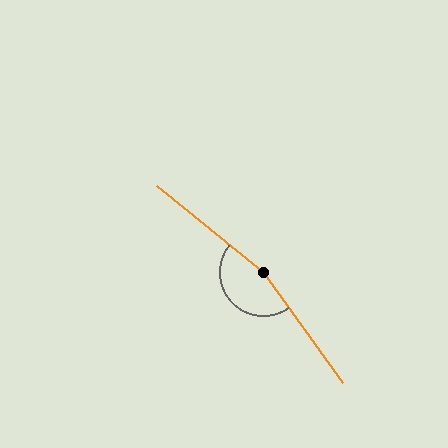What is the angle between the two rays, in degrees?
Approximately 165 degrees.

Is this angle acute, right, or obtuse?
It is obtuse.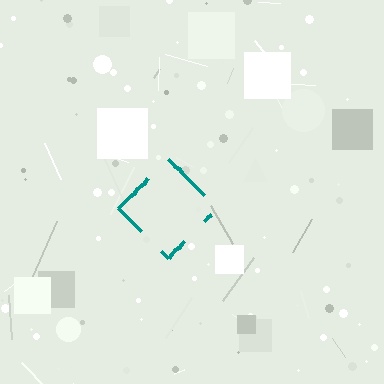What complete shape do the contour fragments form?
The contour fragments form a diamond.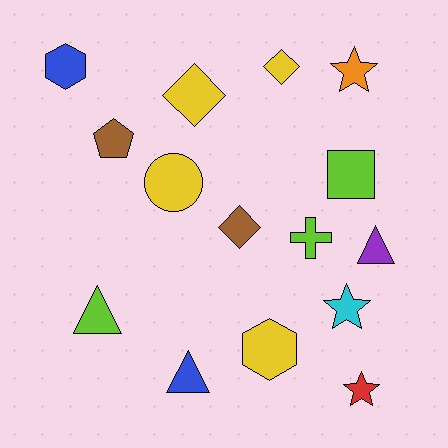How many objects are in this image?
There are 15 objects.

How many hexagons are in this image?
There are 2 hexagons.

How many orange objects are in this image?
There is 1 orange object.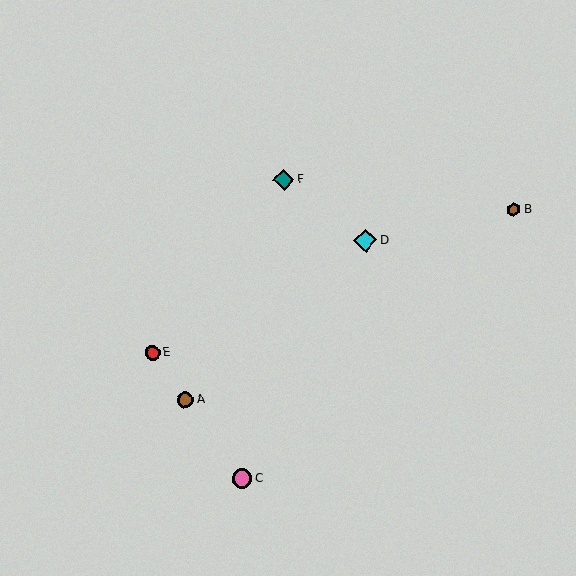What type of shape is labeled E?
Shape E is a red circle.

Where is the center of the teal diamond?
The center of the teal diamond is at (284, 180).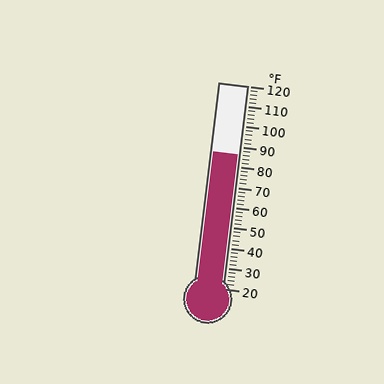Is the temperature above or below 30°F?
The temperature is above 30°F.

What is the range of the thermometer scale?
The thermometer scale ranges from 20°F to 120°F.